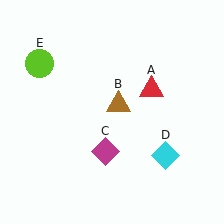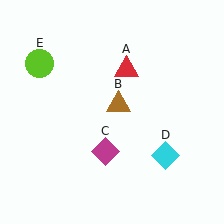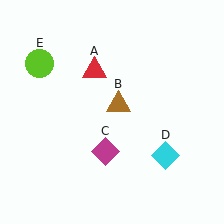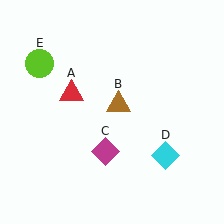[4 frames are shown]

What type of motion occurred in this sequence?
The red triangle (object A) rotated counterclockwise around the center of the scene.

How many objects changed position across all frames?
1 object changed position: red triangle (object A).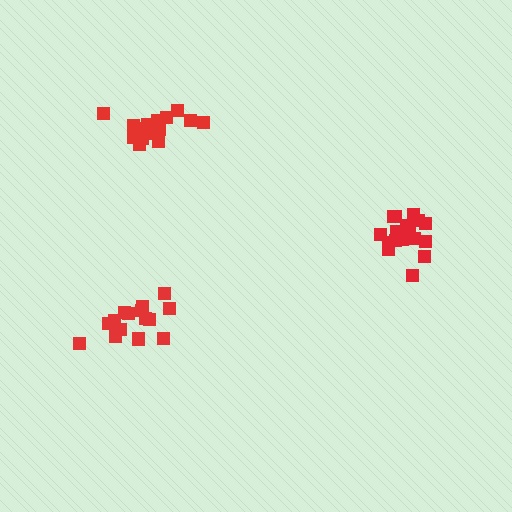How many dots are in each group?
Group 1: 18 dots, Group 2: 15 dots, Group 3: 18 dots (51 total).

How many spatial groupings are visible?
There are 3 spatial groupings.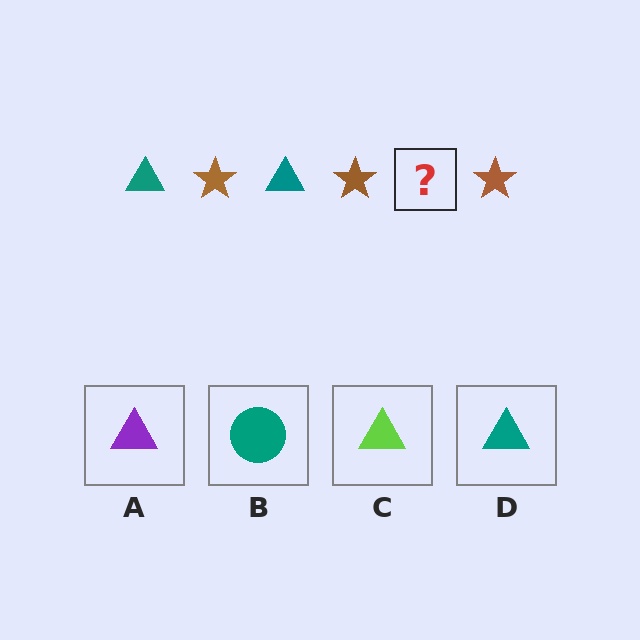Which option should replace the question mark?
Option D.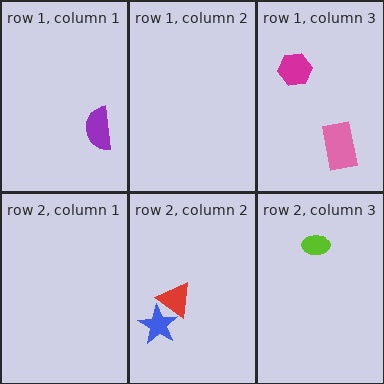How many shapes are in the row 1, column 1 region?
1.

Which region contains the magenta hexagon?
The row 1, column 3 region.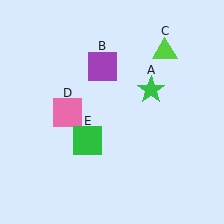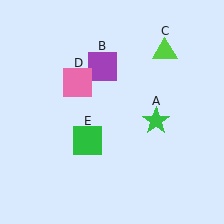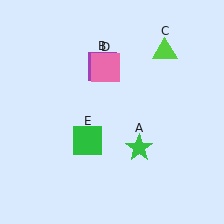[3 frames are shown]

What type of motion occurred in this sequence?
The green star (object A), pink square (object D) rotated clockwise around the center of the scene.